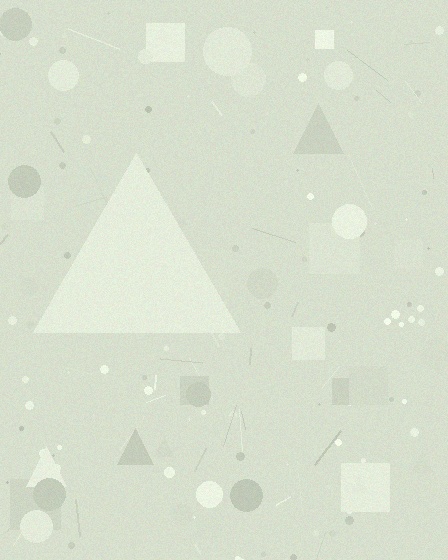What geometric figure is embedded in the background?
A triangle is embedded in the background.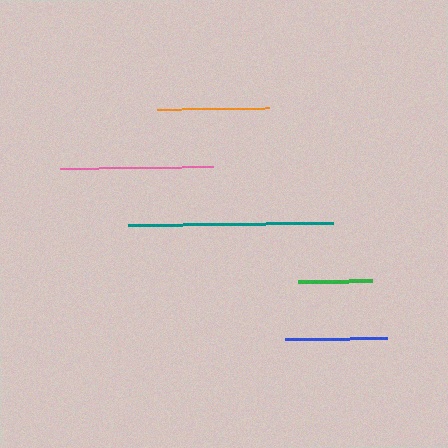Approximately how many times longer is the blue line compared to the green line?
The blue line is approximately 1.4 times the length of the green line.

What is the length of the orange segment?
The orange segment is approximately 112 pixels long.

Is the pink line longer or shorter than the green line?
The pink line is longer than the green line.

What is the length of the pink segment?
The pink segment is approximately 154 pixels long.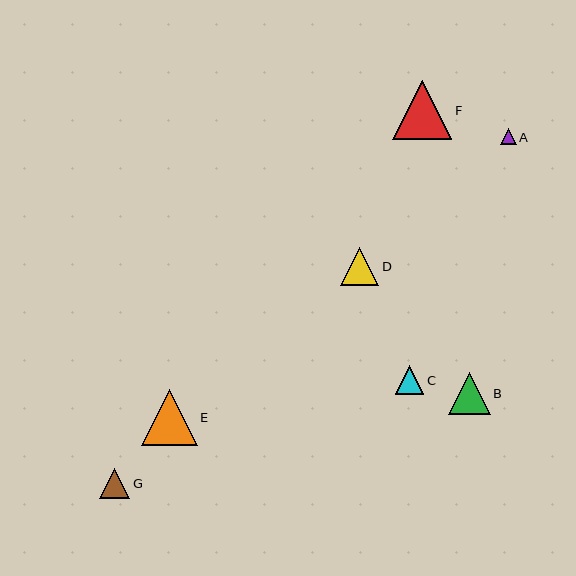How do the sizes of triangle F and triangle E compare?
Triangle F and triangle E are approximately the same size.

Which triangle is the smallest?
Triangle A is the smallest with a size of approximately 16 pixels.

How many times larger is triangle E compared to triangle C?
Triangle E is approximately 2.0 times the size of triangle C.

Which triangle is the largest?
Triangle F is the largest with a size of approximately 59 pixels.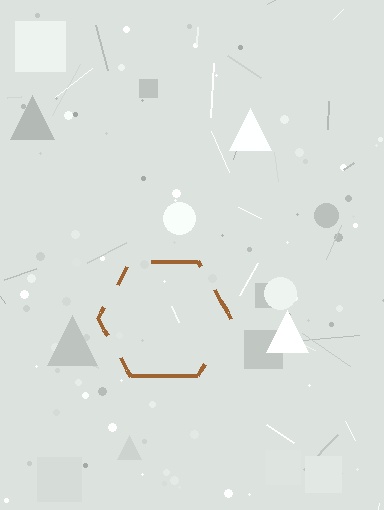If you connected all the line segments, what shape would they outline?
They would outline a hexagon.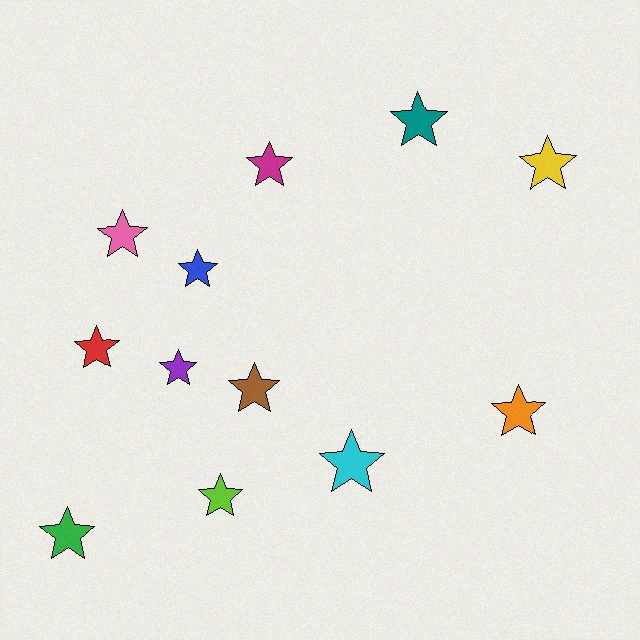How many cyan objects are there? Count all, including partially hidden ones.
There is 1 cyan object.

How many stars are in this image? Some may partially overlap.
There are 12 stars.